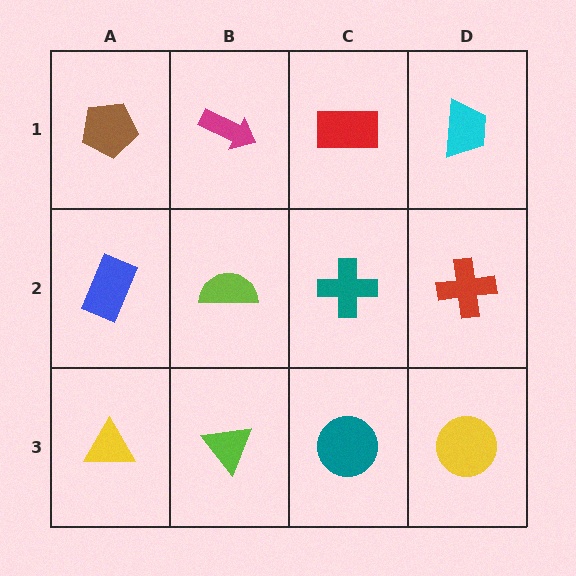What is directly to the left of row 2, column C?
A lime semicircle.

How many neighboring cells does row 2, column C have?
4.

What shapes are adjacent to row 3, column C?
A teal cross (row 2, column C), a lime triangle (row 3, column B), a yellow circle (row 3, column D).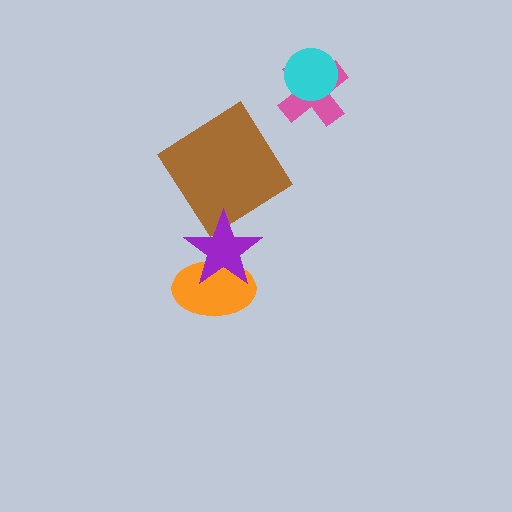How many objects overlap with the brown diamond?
1 object overlaps with the brown diamond.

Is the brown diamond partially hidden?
Yes, it is partially covered by another shape.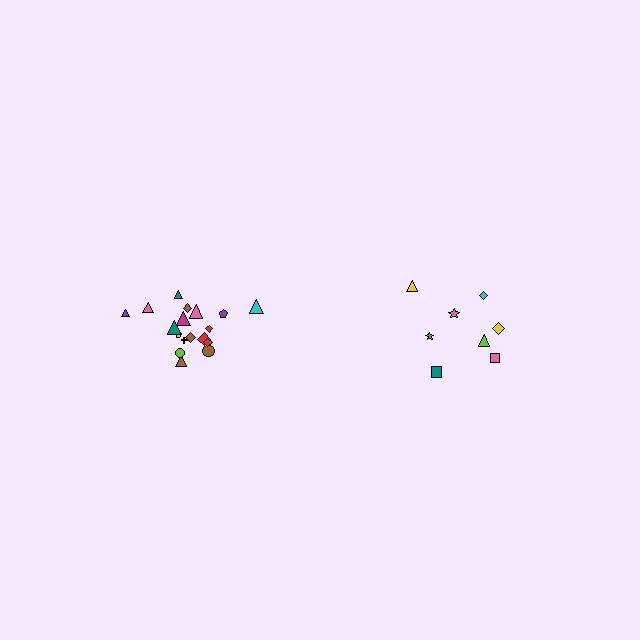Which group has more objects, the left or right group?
The left group.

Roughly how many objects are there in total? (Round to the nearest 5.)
Roughly 25 objects in total.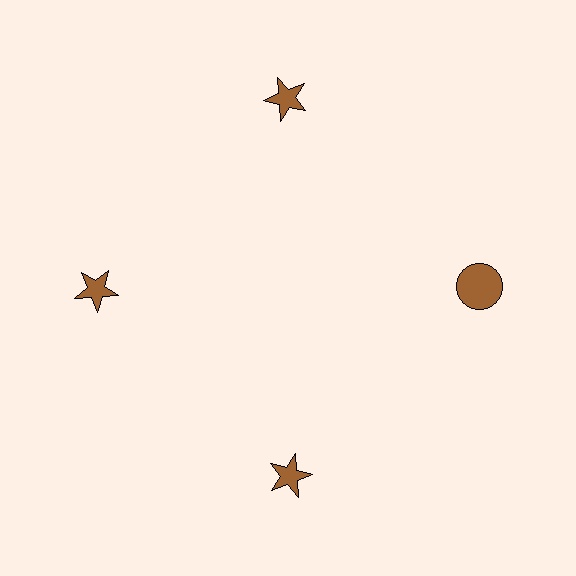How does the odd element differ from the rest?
It has a different shape: circle instead of star.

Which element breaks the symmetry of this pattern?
The brown circle at roughly the 3 o'clock position breaks the symmetry. All other shapes are brown stars.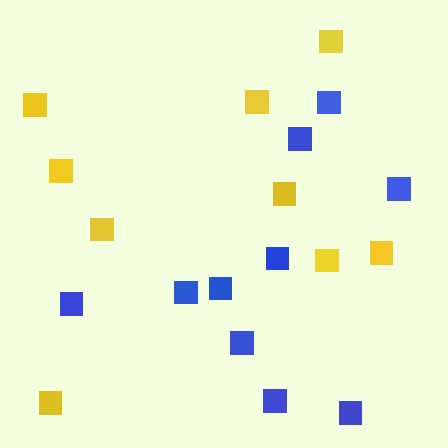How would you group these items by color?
There are 2 groups: one group of blue squares (10) and one group of yellow squares (9).